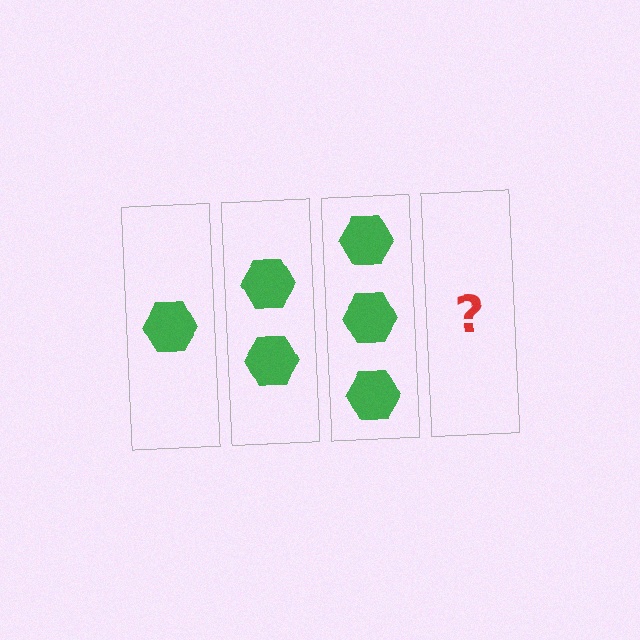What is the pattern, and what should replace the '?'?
The pattern is that each step adds one more hexagon. The '?' should be 4 hexagons.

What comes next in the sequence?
The next element should be 4 hexagons.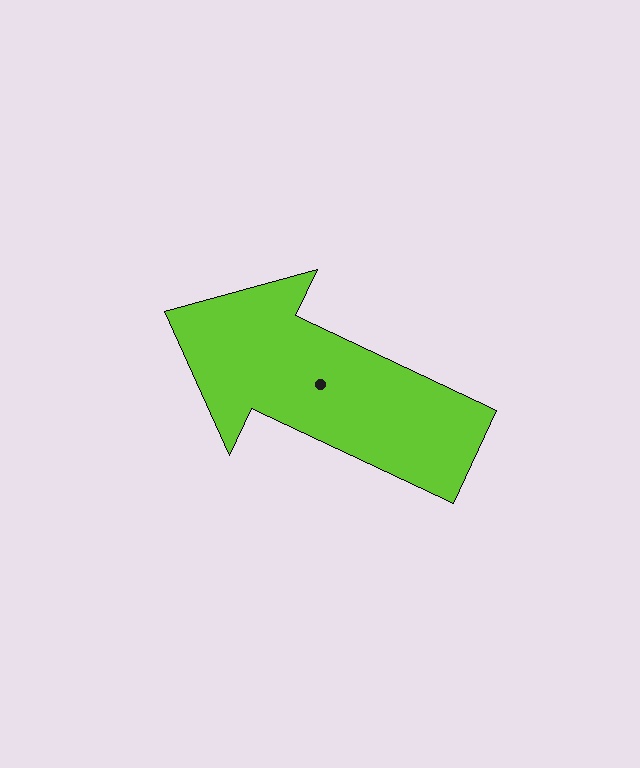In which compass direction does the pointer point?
Northwest.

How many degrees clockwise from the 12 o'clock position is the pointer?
Approximately 295 degrees.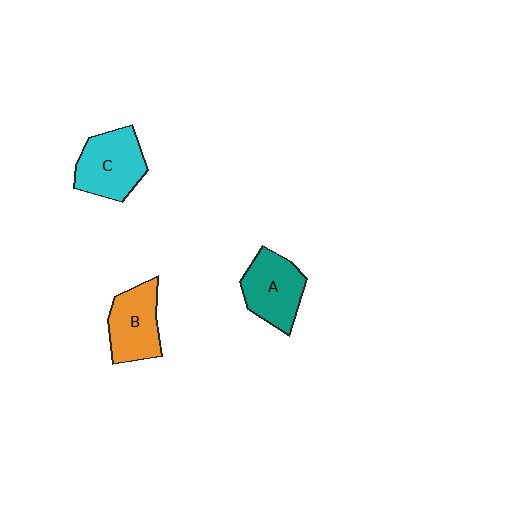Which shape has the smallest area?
Shape B (orange).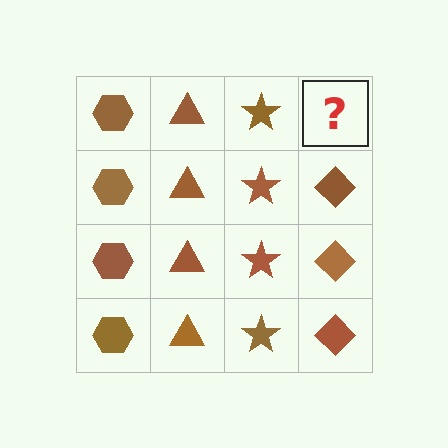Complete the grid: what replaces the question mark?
The question mark should be replaced with a brown diamond.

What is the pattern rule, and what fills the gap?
The rule is that each column has a consistent shape. The gap should be filled with a brown diamond.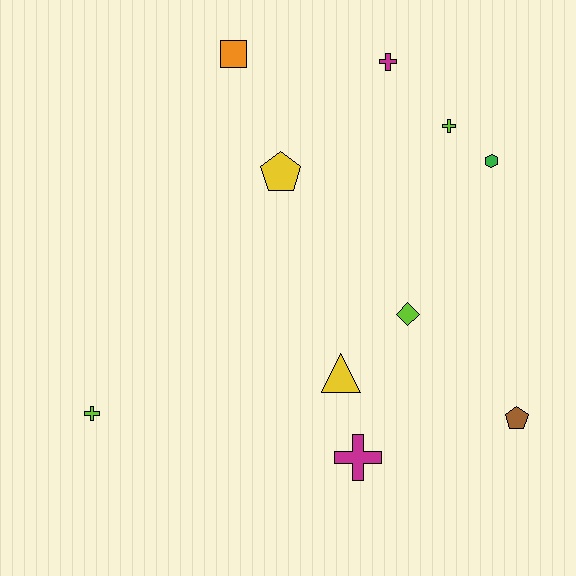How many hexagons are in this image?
There is 1 hexagon.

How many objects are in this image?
There are 10 objects.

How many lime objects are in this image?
There are 3 lime objects.